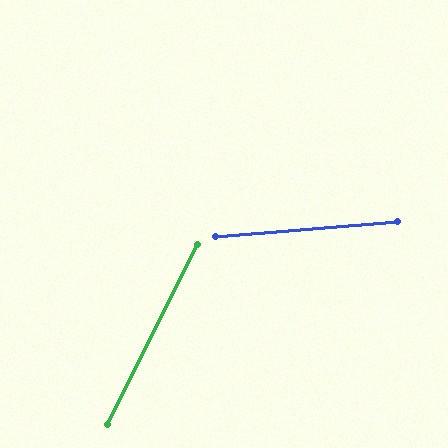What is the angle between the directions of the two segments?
Approximately 59 degrees.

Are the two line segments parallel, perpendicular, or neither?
Neither parallel nor perpendicular — they differ by about 59°.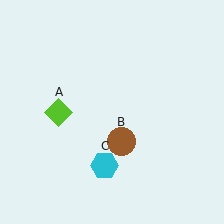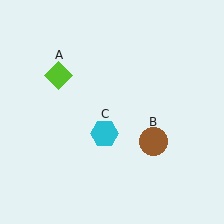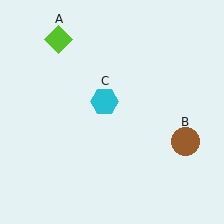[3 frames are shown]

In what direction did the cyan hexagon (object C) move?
The cyan hexagon (object C) moved up.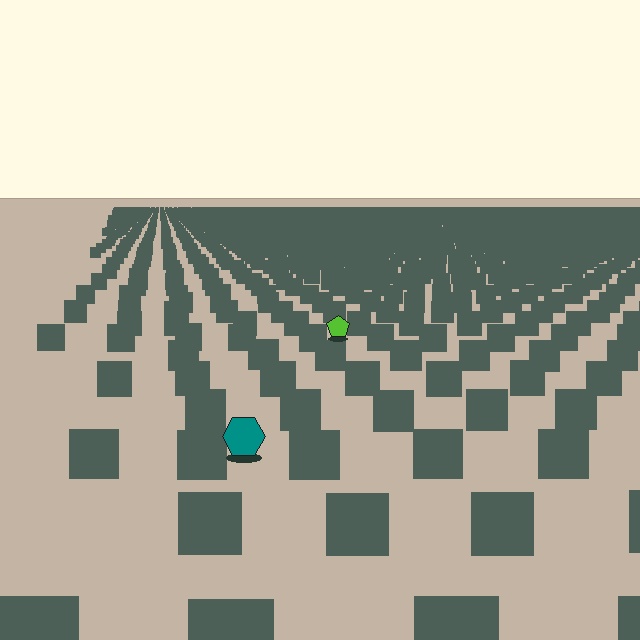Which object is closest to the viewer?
The teal hexagon is closest. The texture marks near it are larger and more spread out.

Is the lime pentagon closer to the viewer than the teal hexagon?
No. The teal hexagon is closer — you can tell from the texture gradient: the ground texture is coarser near it.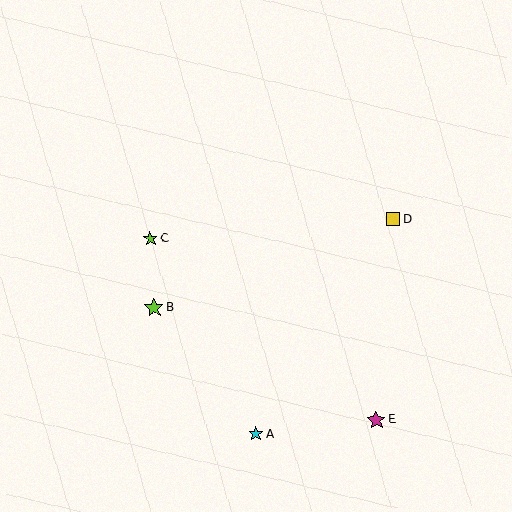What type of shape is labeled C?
Shape C is a lime star.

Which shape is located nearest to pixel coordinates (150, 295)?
The lime star (labeled B) at (154, 308) is nearest to that location.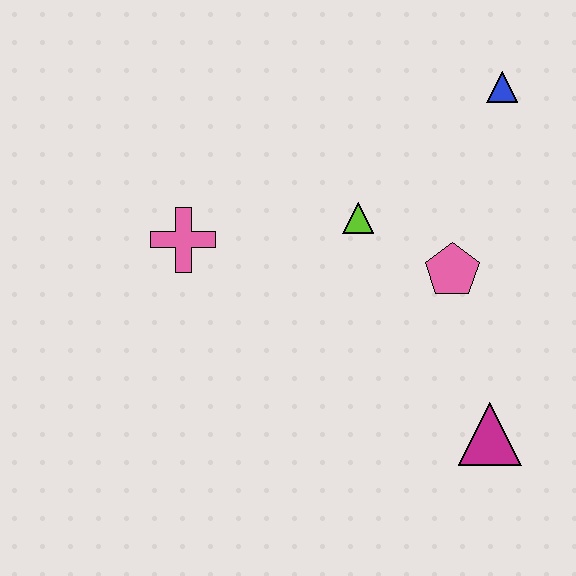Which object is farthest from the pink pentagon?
The pink cross is farthest from the pink pentagon.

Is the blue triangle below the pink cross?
No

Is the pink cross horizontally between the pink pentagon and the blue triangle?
No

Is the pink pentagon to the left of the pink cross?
No